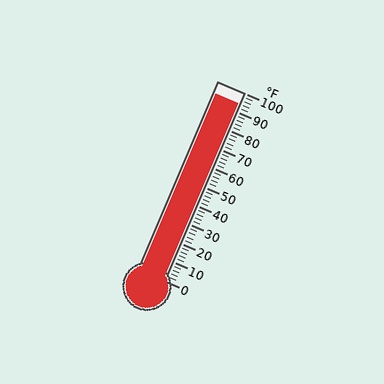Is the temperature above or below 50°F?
The temperature is above 50°F.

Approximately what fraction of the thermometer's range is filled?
The thermometer is filled to approximately 95% of its range.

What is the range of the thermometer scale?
The thermometer scale ranges from 0°F to 100°F.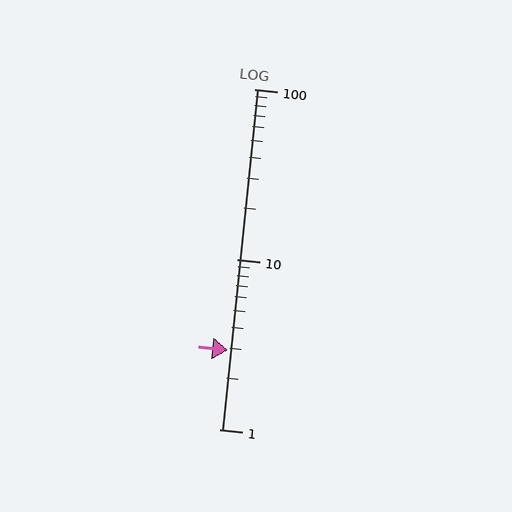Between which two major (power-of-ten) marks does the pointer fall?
The pointer is between 1 and 10.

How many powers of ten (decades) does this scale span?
The scale spans 2 decades, from 1 to 100.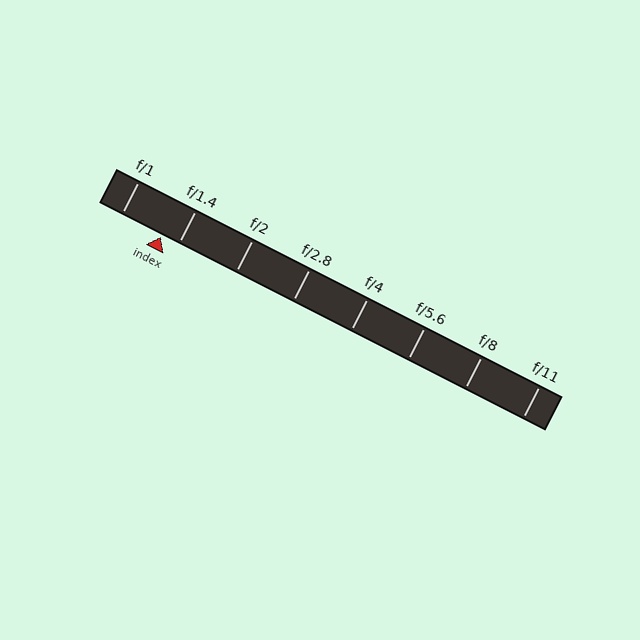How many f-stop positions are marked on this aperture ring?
There are 8 f-stop positions marked.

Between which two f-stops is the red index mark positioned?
The index mark is between f/1 and f/1.4.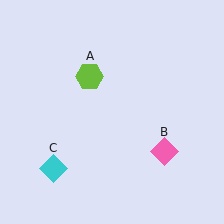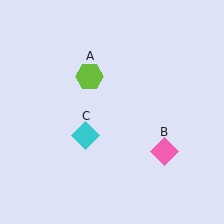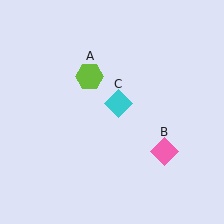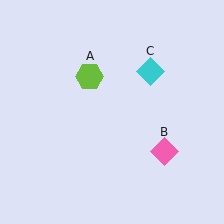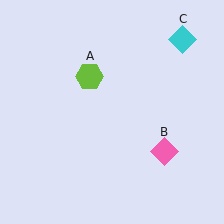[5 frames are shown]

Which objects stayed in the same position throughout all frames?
Lime hexagon (object A) and pink diamond (object B) remained stationary.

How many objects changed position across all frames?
1 object changed position: cyan diamond (object C).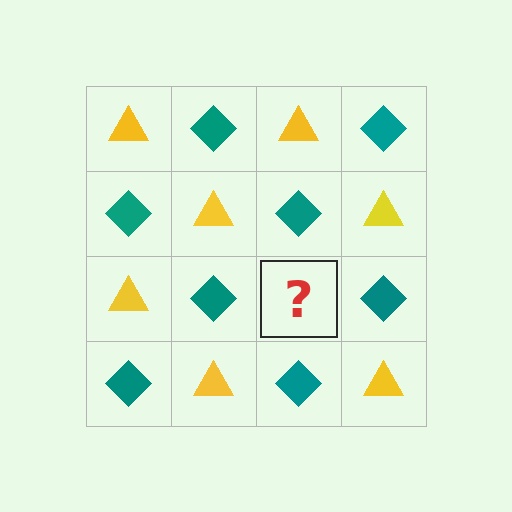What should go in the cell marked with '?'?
The missing cell should contain a yellow triangle.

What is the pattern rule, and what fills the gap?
The rule is that it alternates yellow triangle and teal diamond in a checkerboard pattern. The gap should be filled with a yellow triangle.